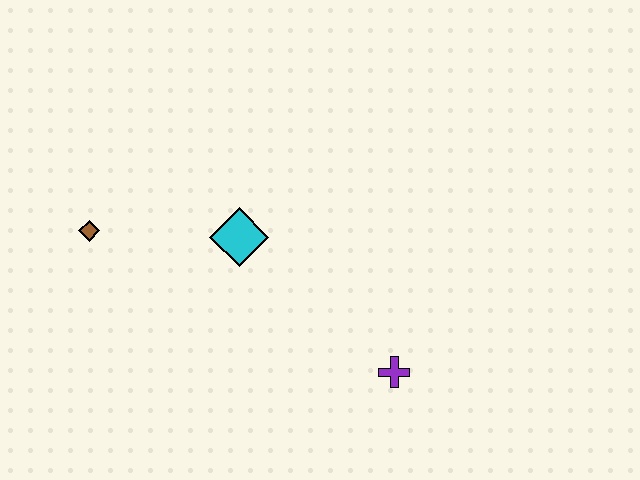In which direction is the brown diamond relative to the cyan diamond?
The brown diamond is to the left of the cyan diamond.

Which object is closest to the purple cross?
The cyan diamond is closest to the purple cross.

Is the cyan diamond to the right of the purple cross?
No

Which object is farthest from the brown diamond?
The purple cross is farthest from the brown diamond.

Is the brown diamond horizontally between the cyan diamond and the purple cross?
No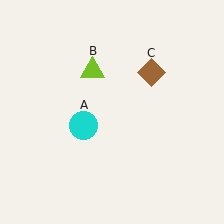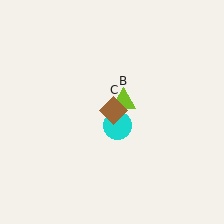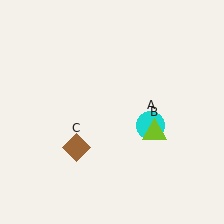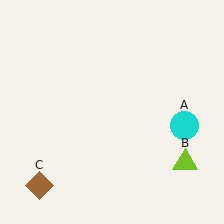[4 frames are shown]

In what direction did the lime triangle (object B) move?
The lime triangle (object B) moved down and to the right.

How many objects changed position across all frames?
3 objects changed position: cyan circle (object A), lime triangle (object B), brown diamond (object C).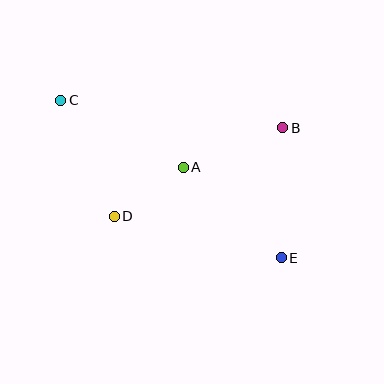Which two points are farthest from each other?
Points C and E are farthest from each other.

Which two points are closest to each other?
Points A and D are closest to each other.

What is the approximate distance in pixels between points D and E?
The distance between D and E is approximately 172 pixels.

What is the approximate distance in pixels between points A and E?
The distance between A and E is approximately 133 pixels.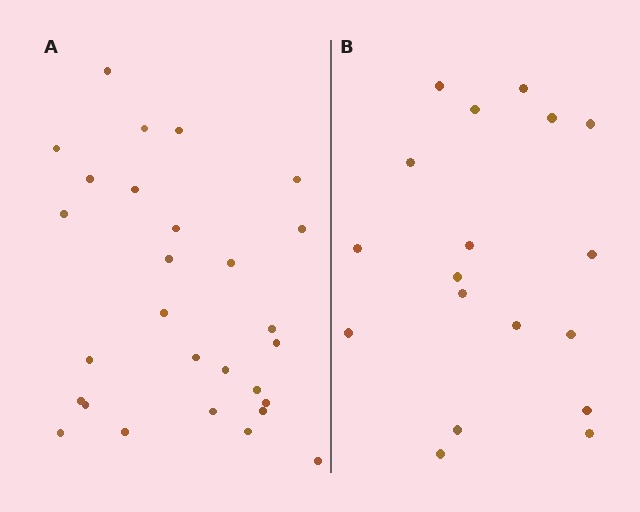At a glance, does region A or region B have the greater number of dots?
Region A (the left region) has more dots.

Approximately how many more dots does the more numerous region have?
Region A has roughly 10 or so more dots than region B.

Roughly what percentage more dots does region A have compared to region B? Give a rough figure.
About 55% more.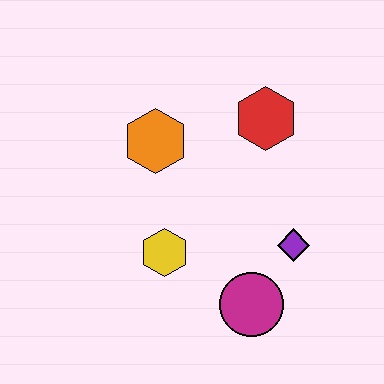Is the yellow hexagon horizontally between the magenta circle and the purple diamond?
No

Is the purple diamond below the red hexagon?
Yes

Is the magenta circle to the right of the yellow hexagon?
Yes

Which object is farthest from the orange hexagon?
The magenta circle is farthest from the orange hexagon.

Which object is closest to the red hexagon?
The orange hexagon is closest to the red hexagon.